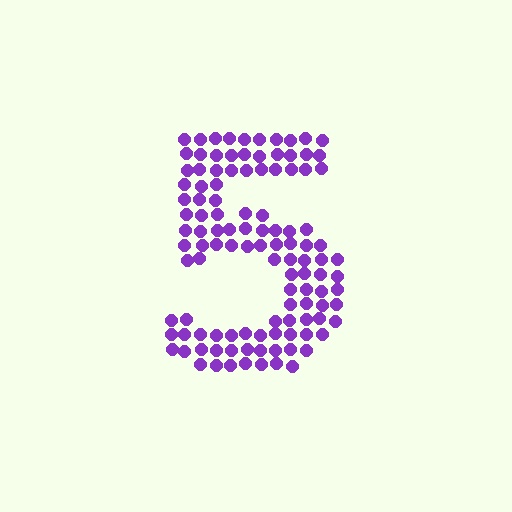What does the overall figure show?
The overall figure shows the digit 5.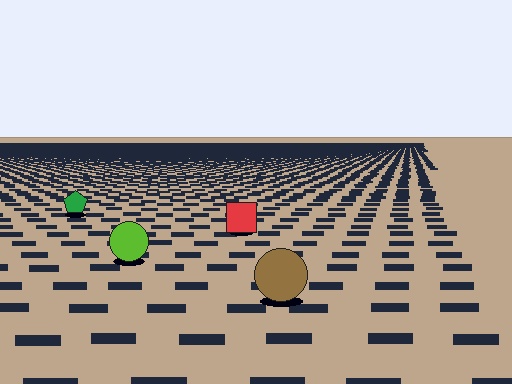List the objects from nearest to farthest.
From nearest to farthest: the brown circle, the lime circle, the red square, the green pentagon.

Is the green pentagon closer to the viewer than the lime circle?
No. The lime circle is closer — you can tell from the texture gradient: the ground texture is coarser near it.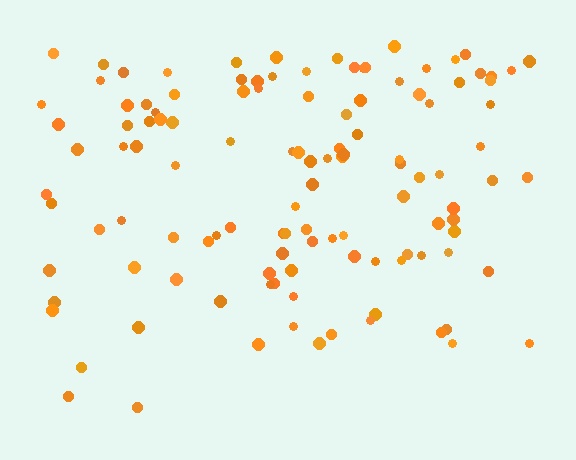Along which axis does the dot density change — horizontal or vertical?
Vertical.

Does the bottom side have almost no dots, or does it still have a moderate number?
Still a moderate number, just noticeably fewer than the top.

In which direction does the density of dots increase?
From bottom to top, with the top side densest.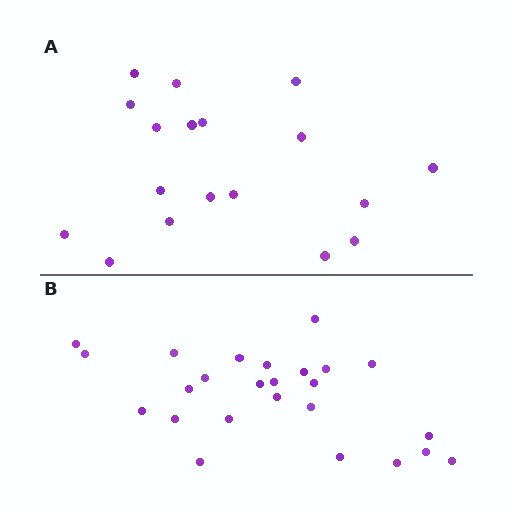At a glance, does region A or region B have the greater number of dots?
Region B (the bottom region) has more dots.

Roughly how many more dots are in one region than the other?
Region B has roughly 8 or so more dots than region A.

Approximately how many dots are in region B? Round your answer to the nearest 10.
About 20 dots. (The exact count is 25, which rounds to 20.)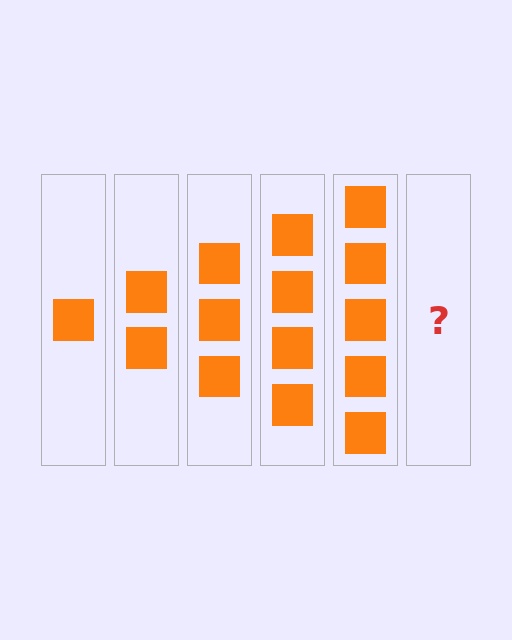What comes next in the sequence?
The next element should be 6 squares.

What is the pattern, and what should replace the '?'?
The pattern is that each step adds one more square. The '?' should be 6 squares.